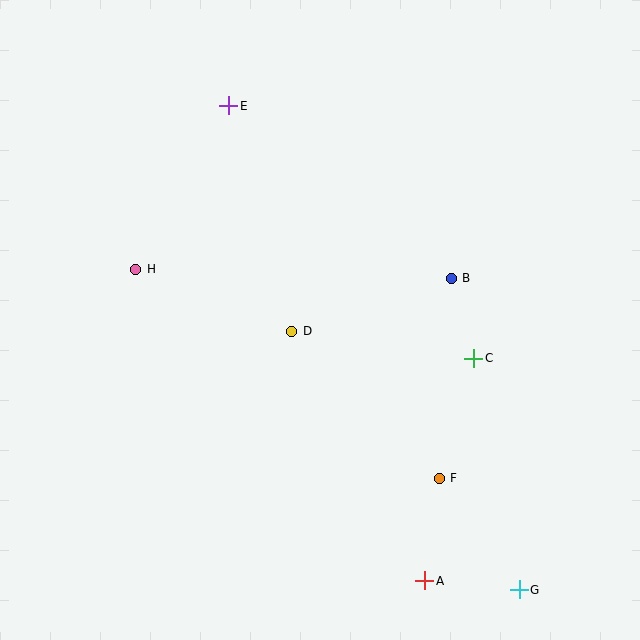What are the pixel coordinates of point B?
Point B is at (451, 278).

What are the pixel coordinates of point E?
Point E is at (229, 106).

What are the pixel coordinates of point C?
Point C is at (474, 358).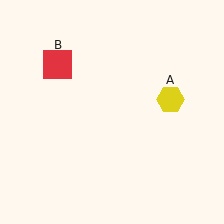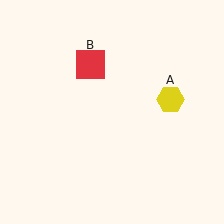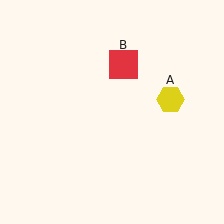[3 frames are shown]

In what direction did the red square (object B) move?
The red square (object B) moved right.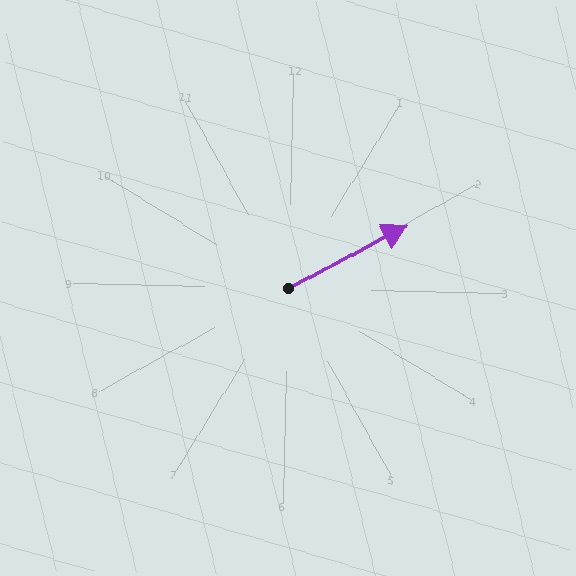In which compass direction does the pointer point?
Northeast.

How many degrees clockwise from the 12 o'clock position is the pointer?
Approximately 61 degrees.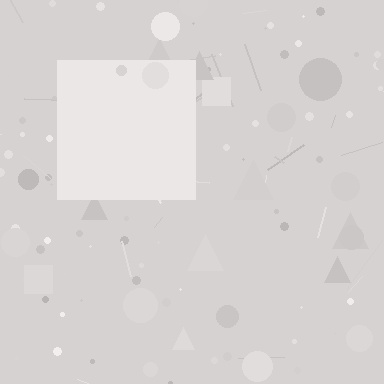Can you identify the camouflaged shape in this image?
The camouflaged shape is a square.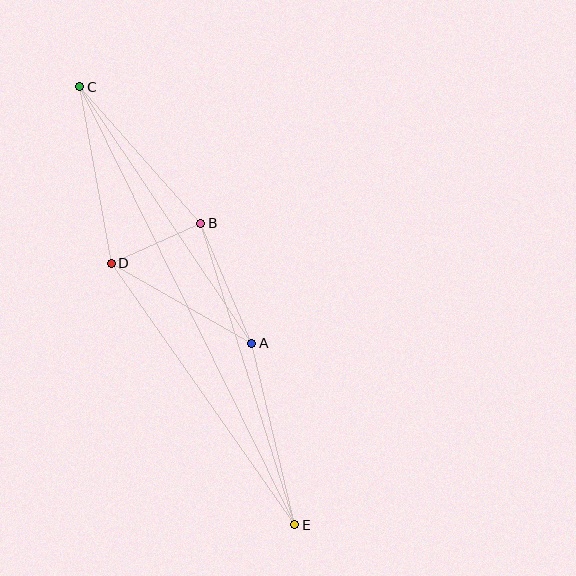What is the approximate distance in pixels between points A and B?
The distance between A and B is approximately 130 pixels.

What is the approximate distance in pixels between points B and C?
The distance between B and C is approximately 182 pixels.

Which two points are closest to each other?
Points B and D are closest to each other.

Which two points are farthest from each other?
Points C and E are farthest from each other.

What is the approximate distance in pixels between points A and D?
The distance between A and D is approximately 162 pixels.